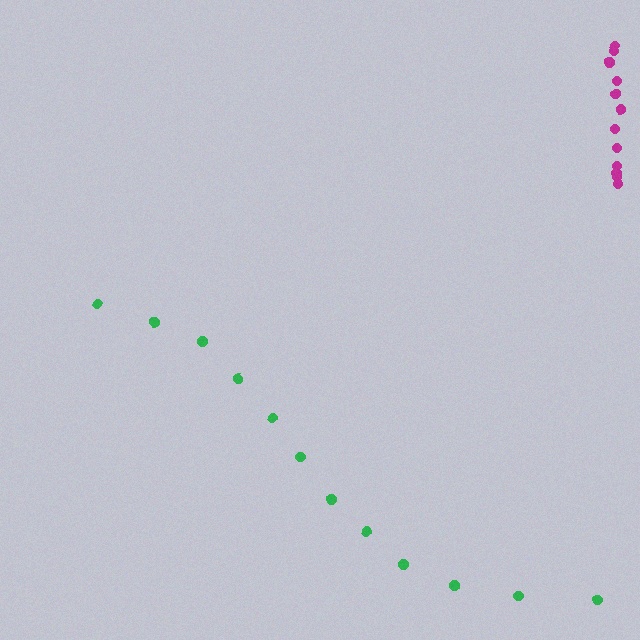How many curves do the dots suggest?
There are 2 distinct paths.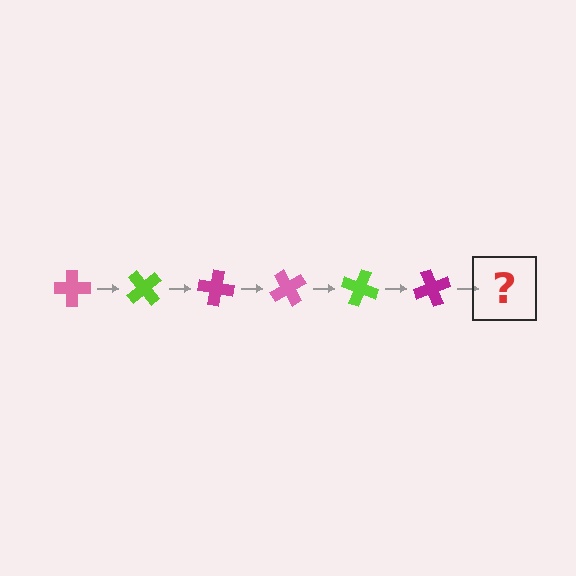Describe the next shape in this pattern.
It should be a pink cross, rotated 300 degrees from the start.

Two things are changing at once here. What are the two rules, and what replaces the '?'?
The two rules are that it rotates 50 degrees each step and the color cycles through pink, lime, and magenta. The '?' should be a pink cross, rotated 300 degrees from the start.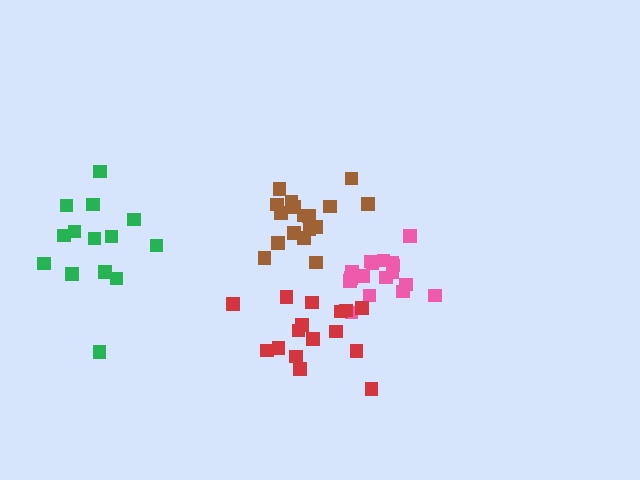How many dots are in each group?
Group 1: 17 dots, Group 2: 16 dots, Group 3: 17 dots, Group 4: 14 dots (64 total).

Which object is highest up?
The brown cluster is topmost.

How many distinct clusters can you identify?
There are 4 distinct clusters.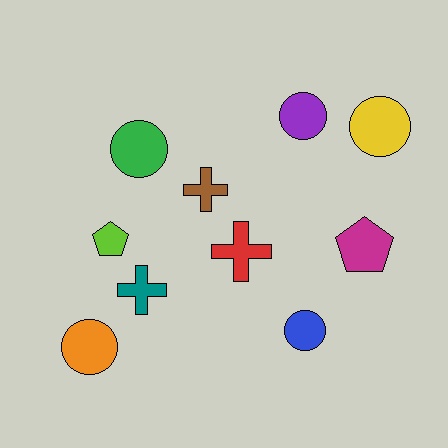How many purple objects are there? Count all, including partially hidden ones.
There is 1 purple object.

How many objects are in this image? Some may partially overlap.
There are 10 objects.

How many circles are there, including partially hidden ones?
There are 5 circles.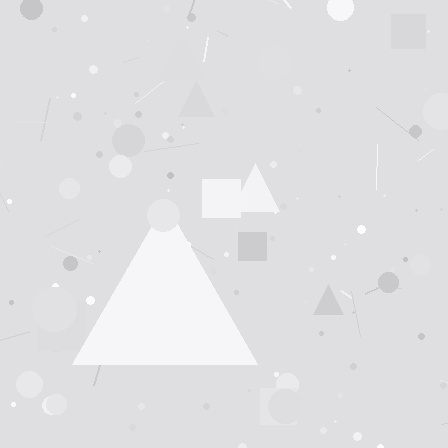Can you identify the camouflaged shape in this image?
The camouflaged shape is a triangle.